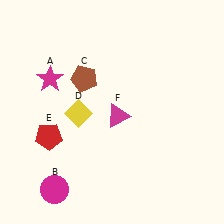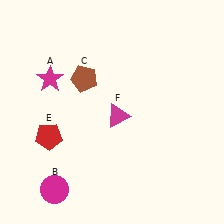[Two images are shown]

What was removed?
The yellow diamond (D) was removed in Image 2.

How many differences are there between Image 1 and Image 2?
There is 1 difference between the two images.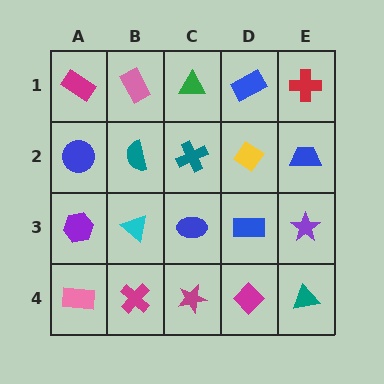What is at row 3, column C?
A blue ellipse.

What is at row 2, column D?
A yellow diamond.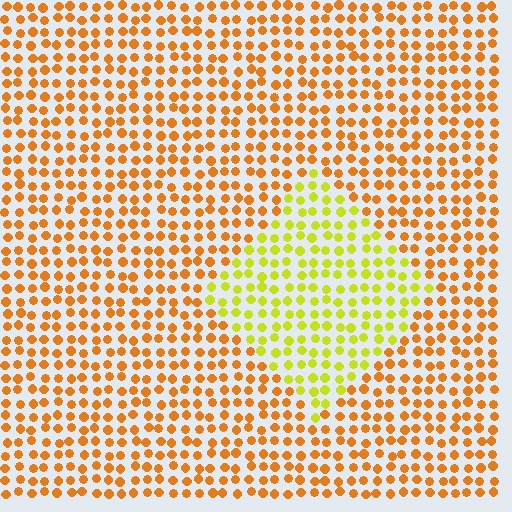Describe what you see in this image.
The image is filled with small orange elements in a uniform arrangement. A diamond-shaped region is visible where the elements are tinted to a slightly different hue, forming a subtle color boundary.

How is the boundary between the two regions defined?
The boundary is defined purely by a slight shift in hue (about 40 degrees). Spacing, size, and orientation are identical on both sides.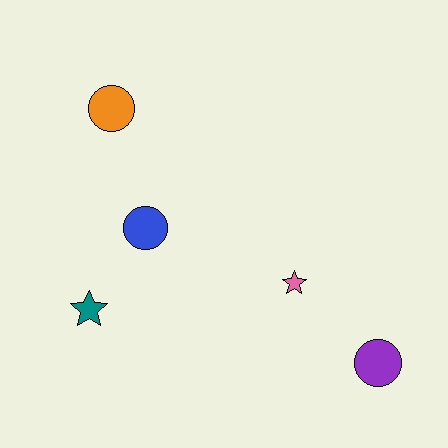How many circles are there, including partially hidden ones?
There are 3 circles.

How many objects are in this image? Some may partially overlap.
There are 5 objects.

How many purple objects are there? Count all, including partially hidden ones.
There is 1 purple object.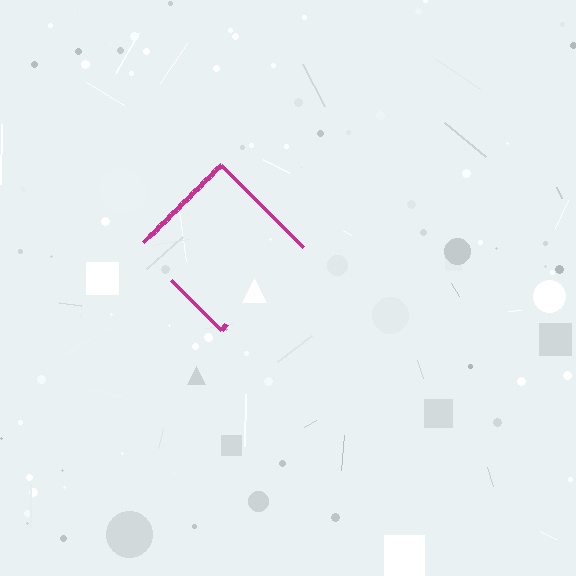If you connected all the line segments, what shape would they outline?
They would outline a diamond.